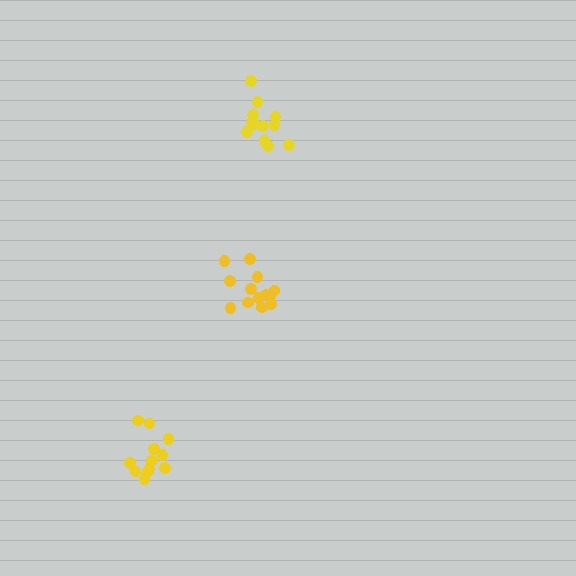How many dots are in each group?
Group 1: 12 dots, Group 2: 13 dots, Group 3: 12 dots (37 total).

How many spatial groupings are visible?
There are 3 spatial groupings.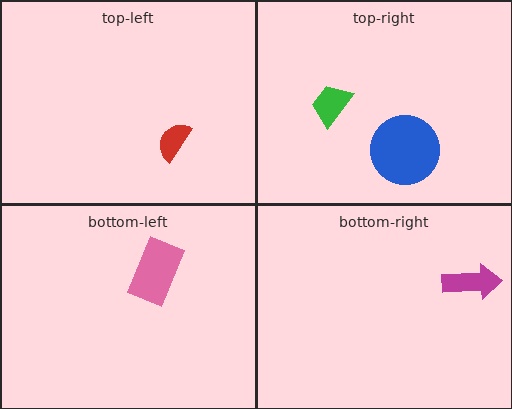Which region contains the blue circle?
The top-right region.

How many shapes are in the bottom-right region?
1.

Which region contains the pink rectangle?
The bottom-left region.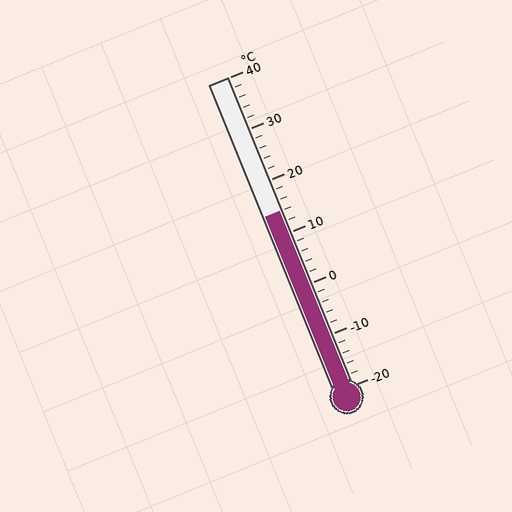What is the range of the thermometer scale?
The thermometer scale ranges from -20°C to 40°C.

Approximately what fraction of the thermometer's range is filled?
The thermometer is filled to approximately 55% of its range.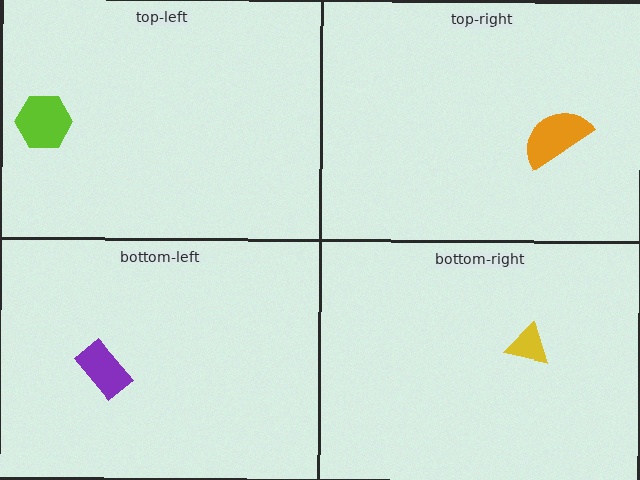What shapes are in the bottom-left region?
The purple rectangle.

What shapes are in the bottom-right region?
The yellow triangle.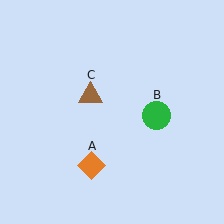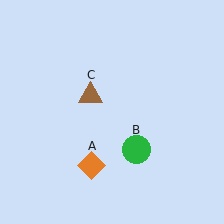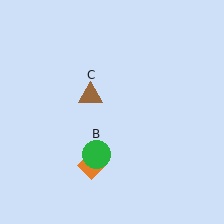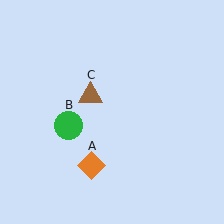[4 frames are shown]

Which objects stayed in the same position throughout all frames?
Orange diamond (object A) and brown triangle (object C) remained stationary.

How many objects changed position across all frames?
1 object changed position: green circle (object B).